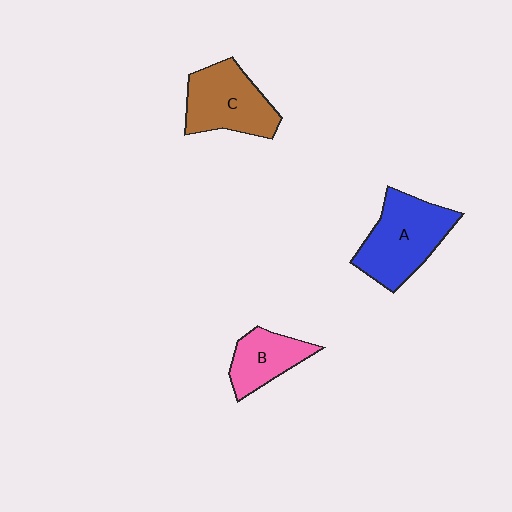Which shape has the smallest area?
Shape B (pink).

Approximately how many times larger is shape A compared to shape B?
Approximately 1.7 times.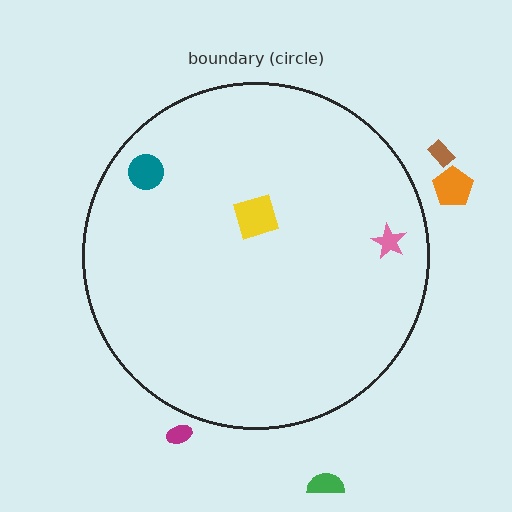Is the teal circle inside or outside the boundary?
Inside.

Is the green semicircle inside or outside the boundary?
Outside.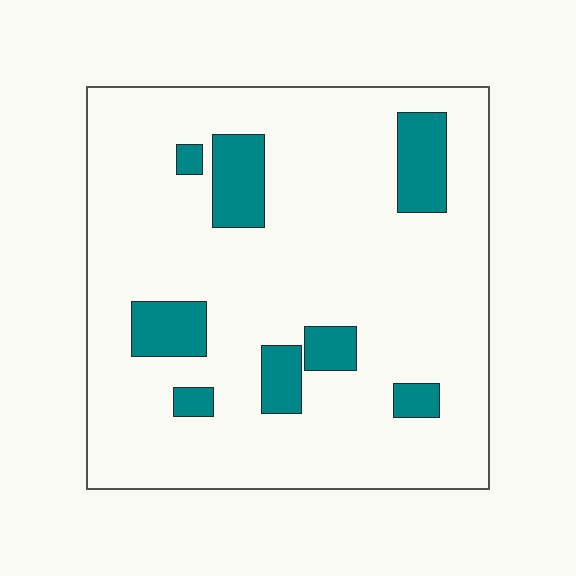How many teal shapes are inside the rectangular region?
8.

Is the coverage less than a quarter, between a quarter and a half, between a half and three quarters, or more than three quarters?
Less than a quarter.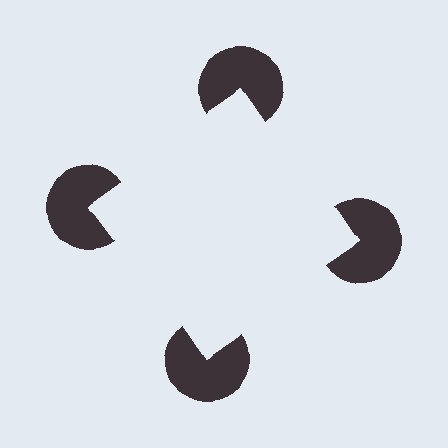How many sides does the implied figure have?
4 sides.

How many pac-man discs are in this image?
There are 4 — one at each vertex of the illusory square.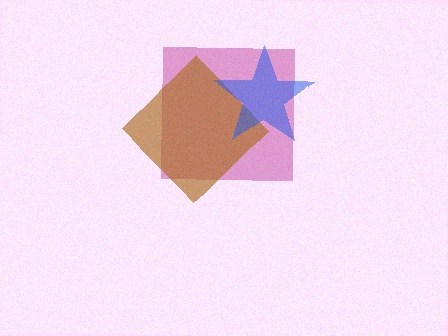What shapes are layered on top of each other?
The layered shapes are: a magenta square, a brown diamond, a blue star.